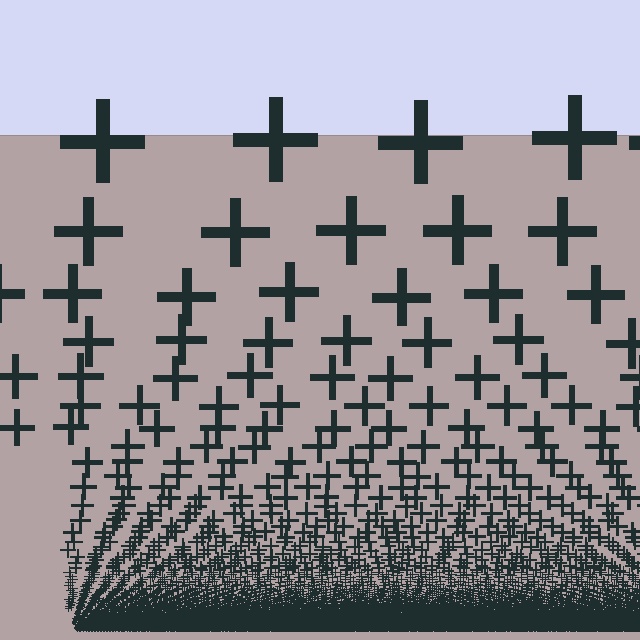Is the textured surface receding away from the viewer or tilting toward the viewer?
The surface appears to tilt toward the viewer. Texture elements get larger and sparser toward the top.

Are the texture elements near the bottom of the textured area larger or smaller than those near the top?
Smaller. The gradient is inverted — elements near the bottom are smaller and denser.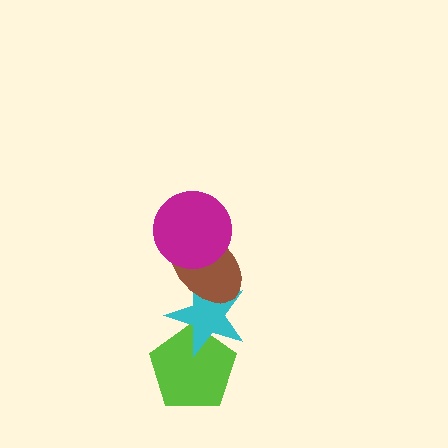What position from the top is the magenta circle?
The magenta circle is 1st from the top.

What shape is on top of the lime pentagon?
The cyan star is on top of the lime pentagon.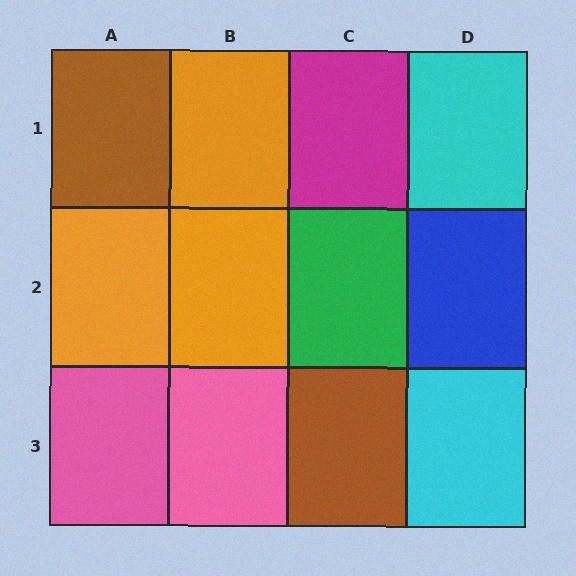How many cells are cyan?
2 cells are cyan.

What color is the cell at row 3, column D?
Cyan.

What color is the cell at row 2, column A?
Orange.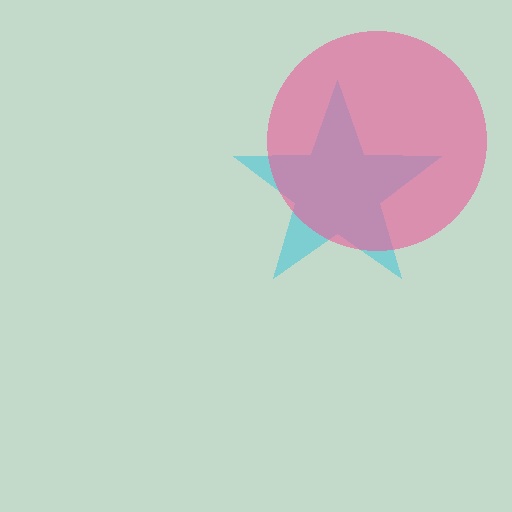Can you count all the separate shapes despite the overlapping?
Yes, there are 2 separate shapes.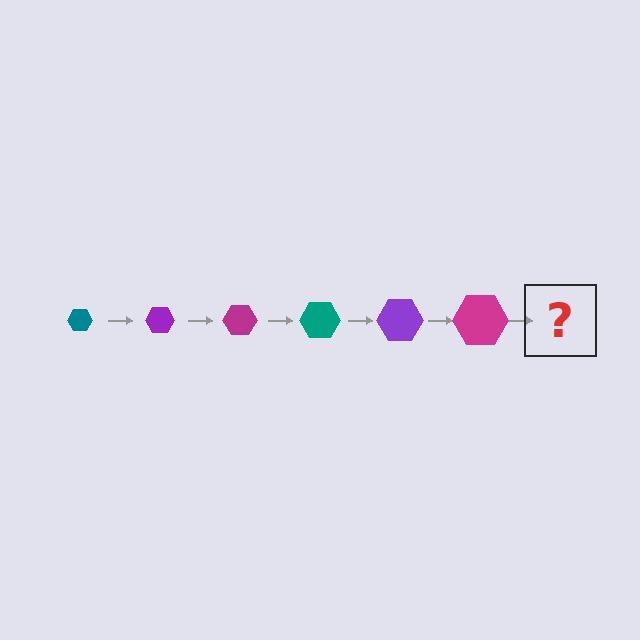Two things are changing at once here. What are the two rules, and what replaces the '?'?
The two rules are that the hexagon grows larger each step and the color cycles through teal, purple, and magenta. The '?' should be a teal hexagon, larger than the previous one.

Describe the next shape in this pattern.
It should be a teal hexagon, larger than the previous one.